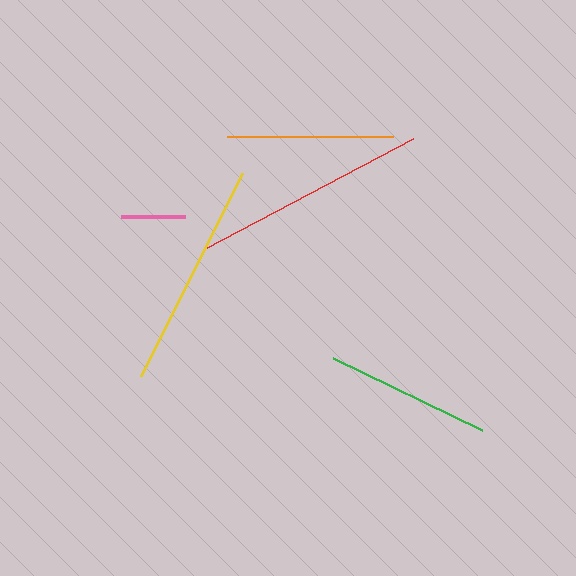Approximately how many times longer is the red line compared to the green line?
The red line is approximately 1.4 times the length of the green line.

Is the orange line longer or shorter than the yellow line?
The yellow line is longer than the orange line.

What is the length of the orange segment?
The orange segment is approximately 166 pixels long.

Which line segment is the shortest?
The pink line is the shortest at approximately 64 pixels.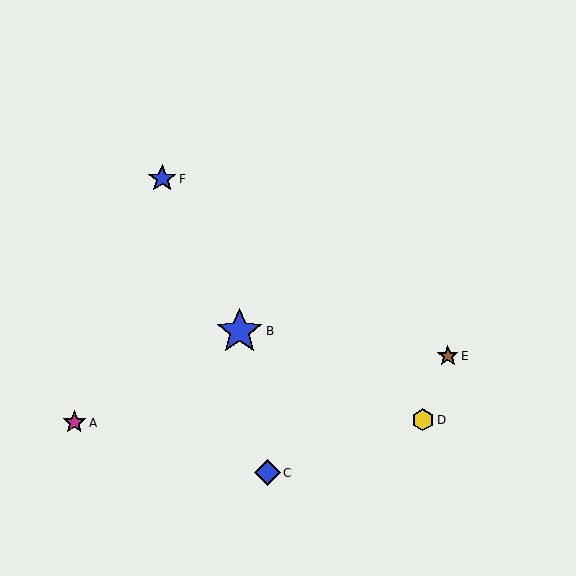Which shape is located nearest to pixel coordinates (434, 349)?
The brown star (labeled E) at (448, 356) is nearest to that location.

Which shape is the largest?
The blue star (labeled B) is the largest.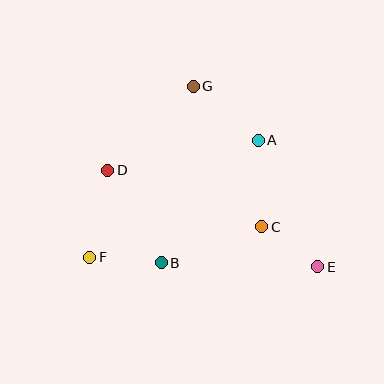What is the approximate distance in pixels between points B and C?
The distance between B and C is approximately 107 pixels.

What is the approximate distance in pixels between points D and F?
The distance between D and F is approximately 89 pixels.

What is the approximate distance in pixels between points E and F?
The distance between E and F is approximately 228 pixels.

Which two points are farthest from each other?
Points D and E are farthest from each other.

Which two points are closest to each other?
Points C and E are closest to each other.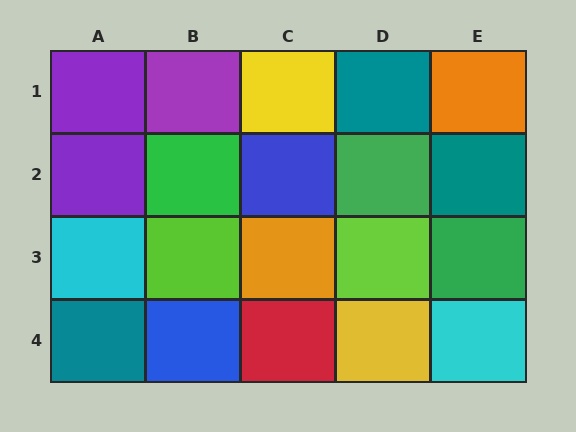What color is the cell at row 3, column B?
Lime.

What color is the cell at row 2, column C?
Blue.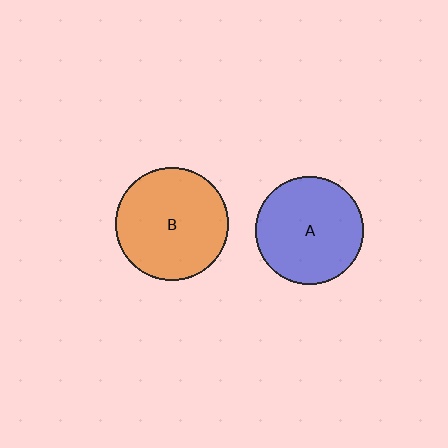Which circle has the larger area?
Circle B (orange).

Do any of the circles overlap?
No, none of the circles overlap.